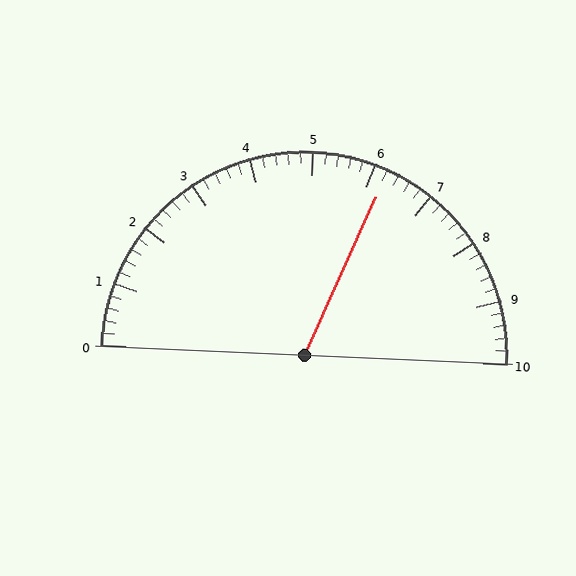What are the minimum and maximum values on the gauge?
The gauge ranges from 0 to 10.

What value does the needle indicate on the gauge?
The needle indicates approximately 6.2.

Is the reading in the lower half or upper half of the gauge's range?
The reading is in the upper half of the range (0 to 10).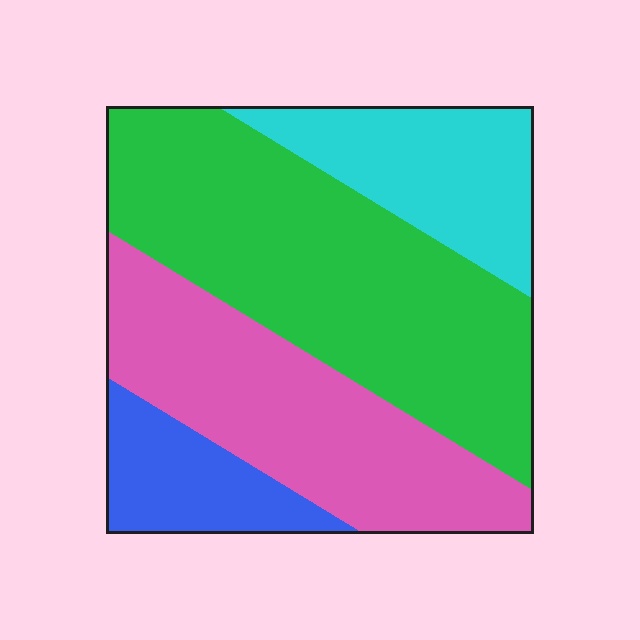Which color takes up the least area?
Blue, at roughly 10%.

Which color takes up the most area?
Green, at roughly 45%.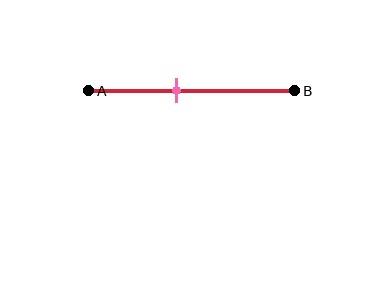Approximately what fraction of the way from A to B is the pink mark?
The pink mark is approximately 45% of the way from A to B.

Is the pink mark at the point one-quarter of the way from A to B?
No, the mark is at about 45% from A, not at the 25% one-quarter point.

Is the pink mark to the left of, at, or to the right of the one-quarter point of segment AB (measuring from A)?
The pink mark is to the right of the one-quarter point of segment AB.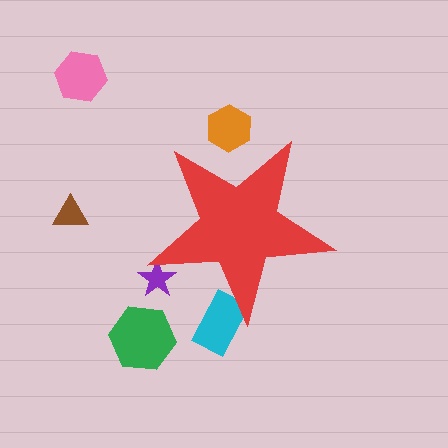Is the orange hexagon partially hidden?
Yes, the orange hexagon is partially hidden behind the red star.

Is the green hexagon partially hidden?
No, the green hexagon is fully visible.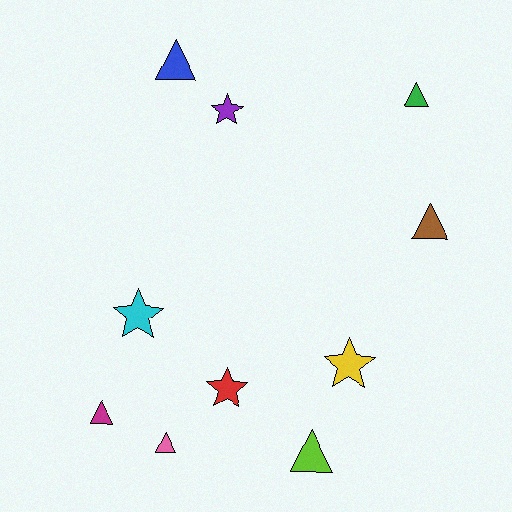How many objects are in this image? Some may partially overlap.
There are 10 objects.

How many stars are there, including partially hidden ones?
There are 4 stars.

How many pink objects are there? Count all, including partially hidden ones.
There is 1 pink object.